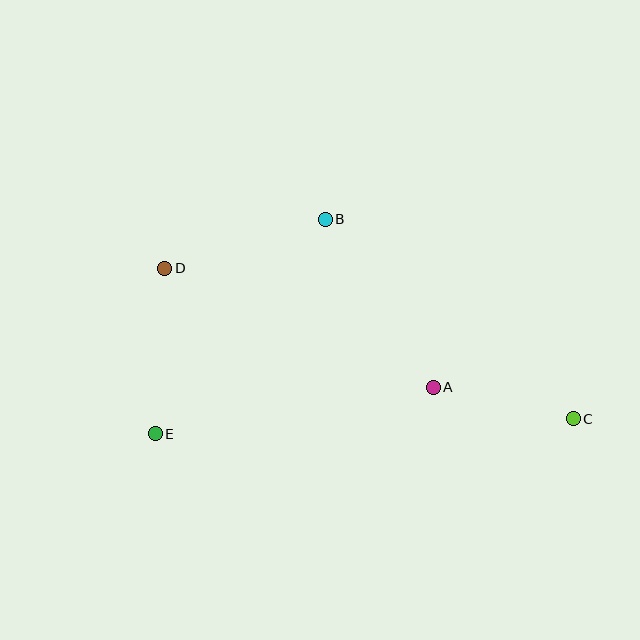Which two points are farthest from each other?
Points C and D are farthest from each other.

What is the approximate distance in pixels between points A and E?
The distance between A and E is approximately 282 pixels.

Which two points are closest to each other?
Points A and C are closest to each other.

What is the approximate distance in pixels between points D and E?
The distance between D and E is approximately 166 pixels.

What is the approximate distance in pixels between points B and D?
The distance between B and D is approximately 168 pixels.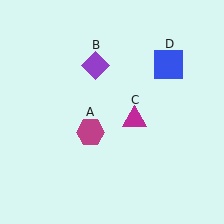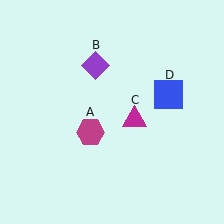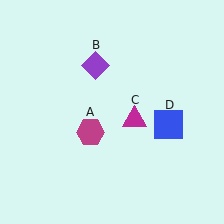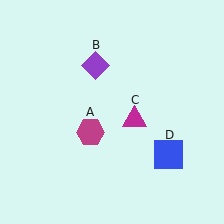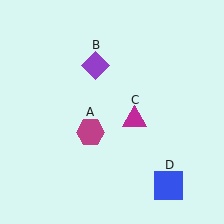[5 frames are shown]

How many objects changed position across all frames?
1 object changed position: blue square (object D).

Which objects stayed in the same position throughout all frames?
Magenta hexagon (object A) and purple diamond (object B) and magenta triangle (object C) remained stationary.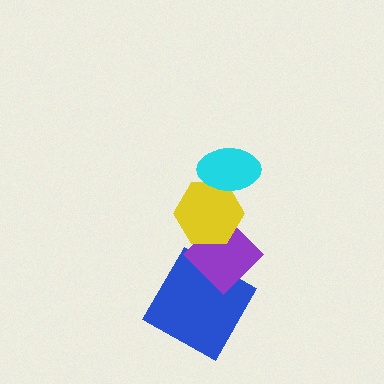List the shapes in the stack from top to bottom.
From top to bottom: the cyan ellipse, the yellow hexagon, the purple diamond, the blue square.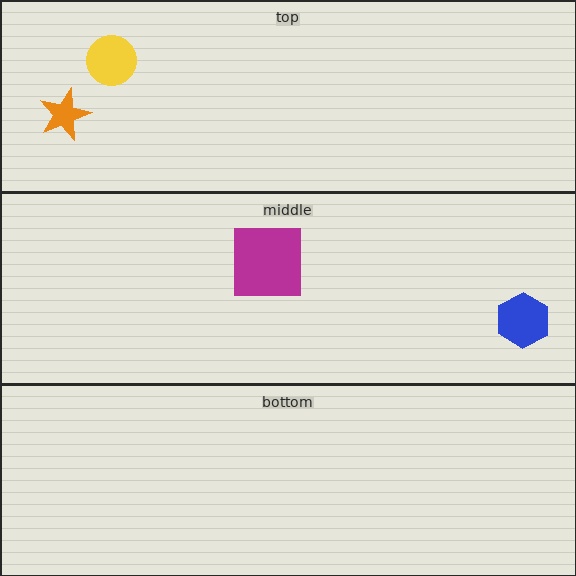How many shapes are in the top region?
2.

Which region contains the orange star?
The top region.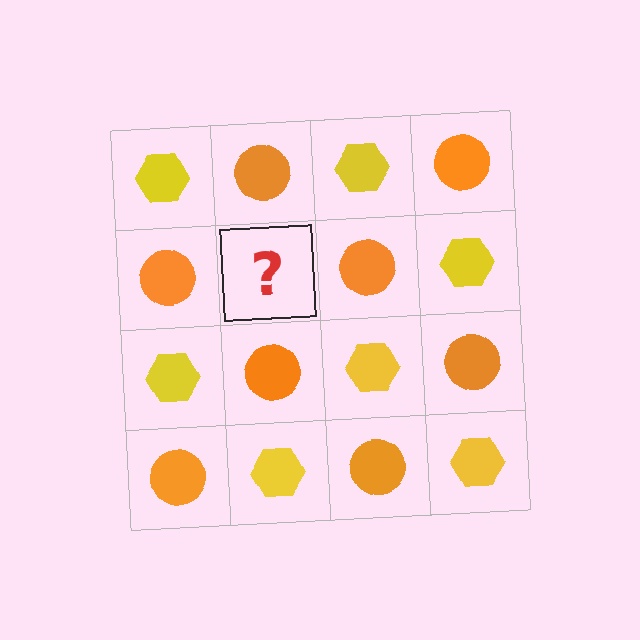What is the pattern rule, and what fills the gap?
The rule is that it alternates yellow hexagon and orange circle in a checkerboard pattern. The gap should be filled with a yellow hexagon.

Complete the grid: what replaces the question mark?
The question mark should be replaced with a yellow hexagon.